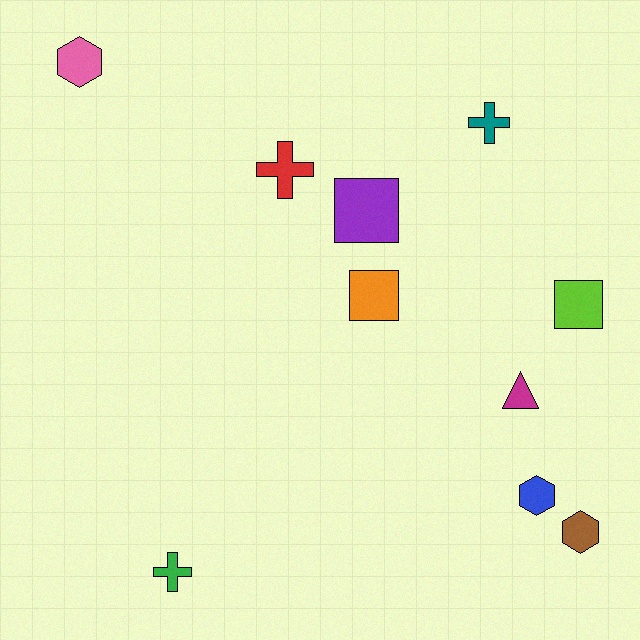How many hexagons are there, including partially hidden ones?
There are 3 hexagons.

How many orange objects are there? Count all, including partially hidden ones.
There is 1 orange object.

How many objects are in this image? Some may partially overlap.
There are 10 objects.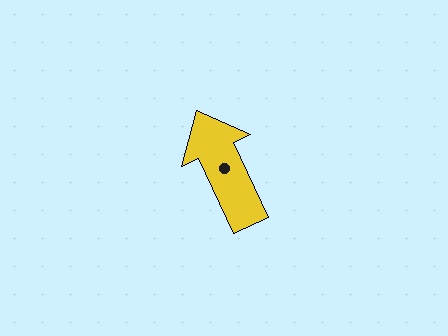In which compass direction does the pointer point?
Northwest.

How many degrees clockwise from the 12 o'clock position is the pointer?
Approximately 335 degrees.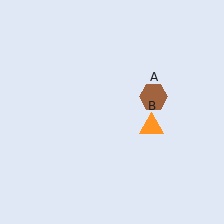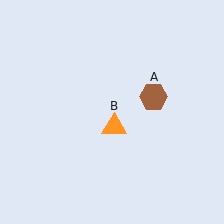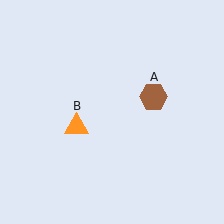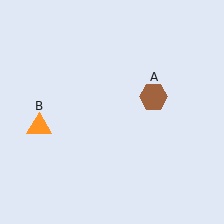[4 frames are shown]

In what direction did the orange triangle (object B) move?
The orange triangle (object B) moved left.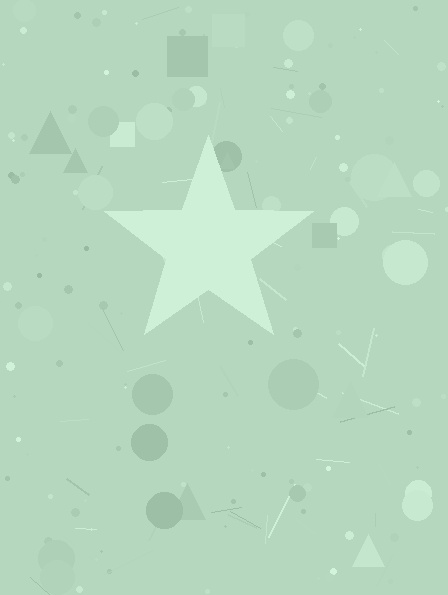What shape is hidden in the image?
A star is hidden in the image.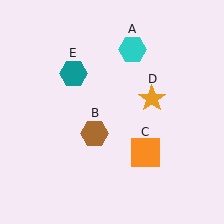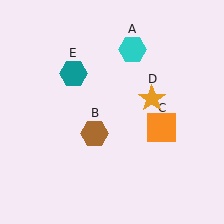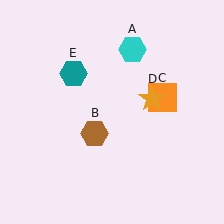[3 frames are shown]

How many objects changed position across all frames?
1 object changed position: orange square (object C).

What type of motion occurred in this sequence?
The orange square (object C) rotated counterclockwise around the center of the scene.